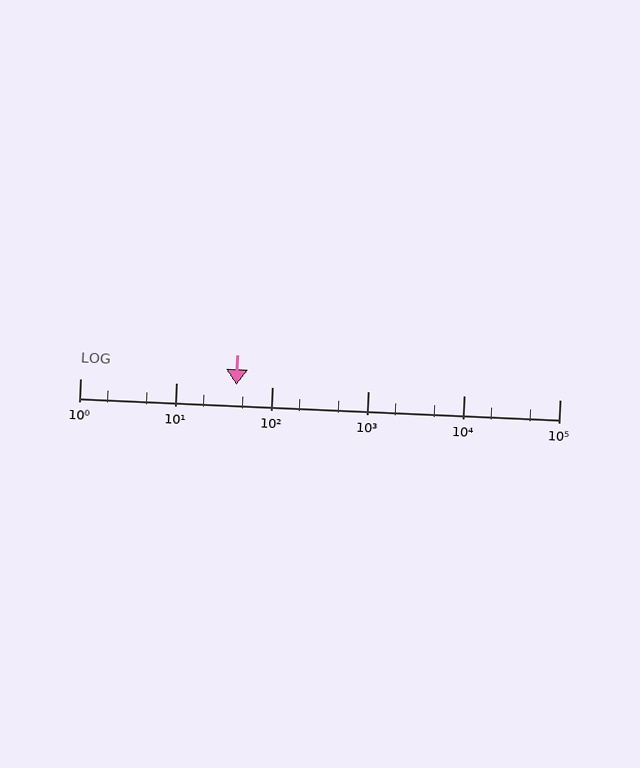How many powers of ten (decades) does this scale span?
The scale spans 5 decades, from 1 to 100000.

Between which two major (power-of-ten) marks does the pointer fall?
The pointer is between 10 and 100.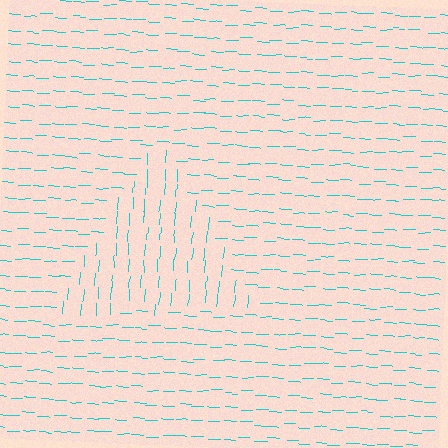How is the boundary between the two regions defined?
The boundary is defined purely by a change in line orientation (approximately 88 degrees difference). All lines are the same color and thickness.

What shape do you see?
I see a triangle.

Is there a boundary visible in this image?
Yes, there is a texture boundary formed by a change in line orientation.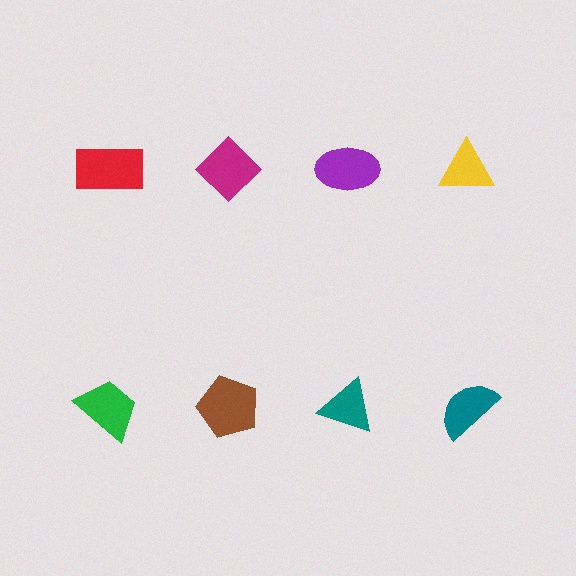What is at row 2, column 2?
A brown pentagon.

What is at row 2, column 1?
A green trapezoid.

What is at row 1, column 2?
A magenta diamond.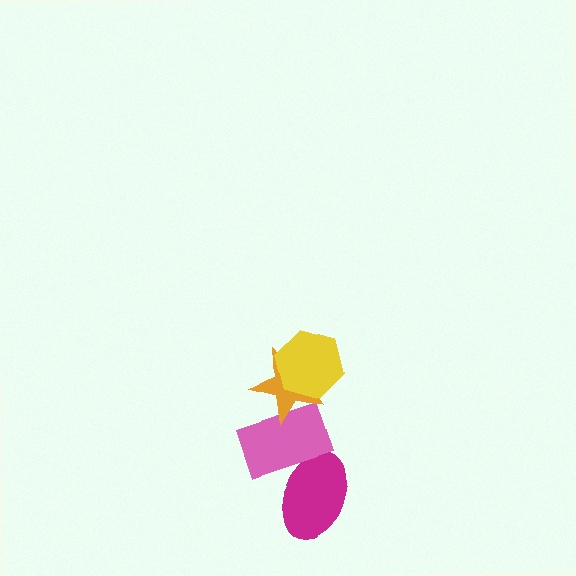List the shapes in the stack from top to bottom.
From top to bottom: the yellow hexagon, the orange star, the pink rectangle, the magenta ellipse.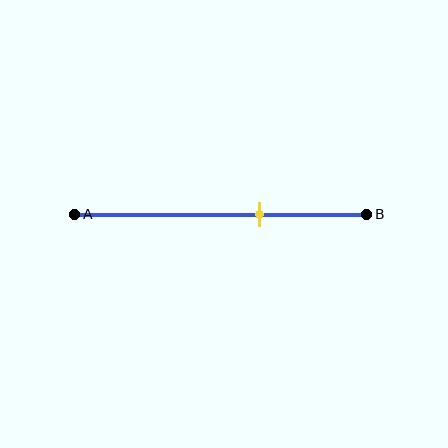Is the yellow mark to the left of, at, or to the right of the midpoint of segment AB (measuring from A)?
The yellow mark is to the right of the midpoint of segment AB.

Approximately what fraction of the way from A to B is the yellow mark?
The yellow mark is approximately 65% of the way from A to B.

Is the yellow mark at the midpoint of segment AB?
No, the mark is at about 65% from A, not at the 50% midpoint.